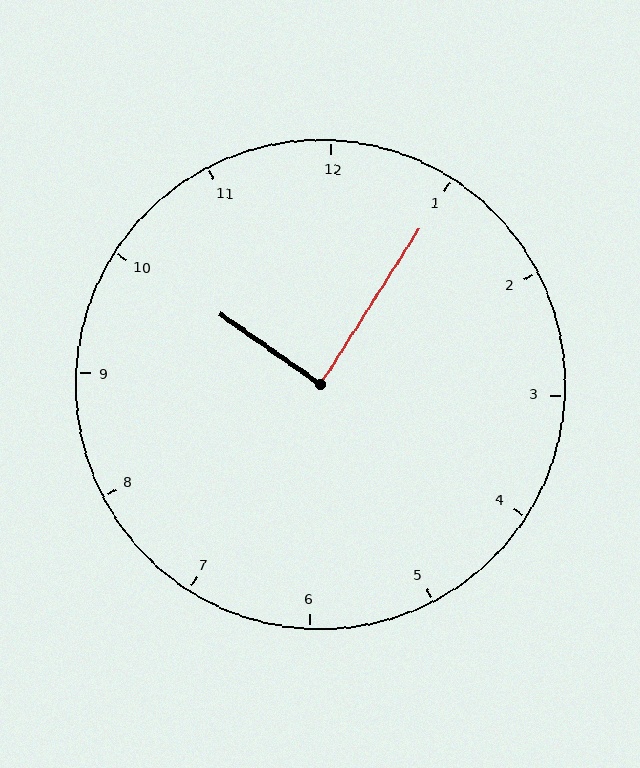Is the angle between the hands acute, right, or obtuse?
It is right.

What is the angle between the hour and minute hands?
Approximately 88 degrees.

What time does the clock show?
10:05.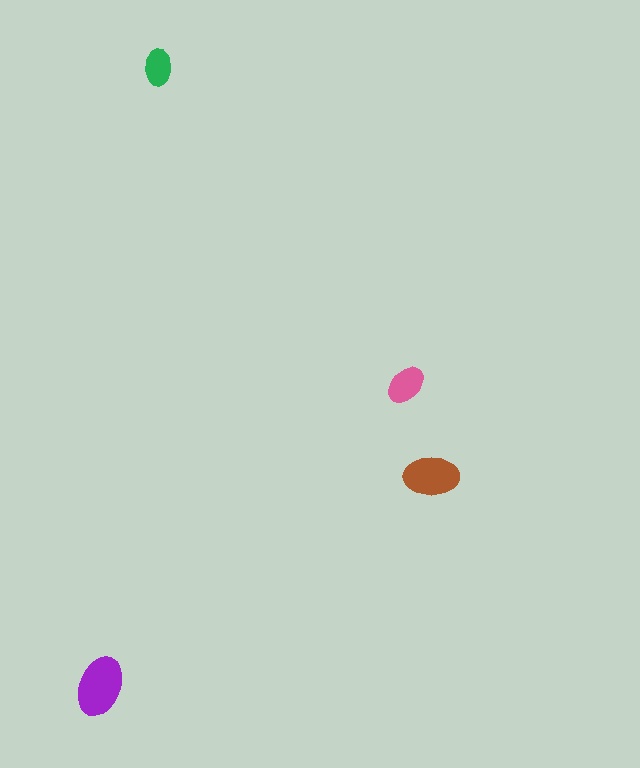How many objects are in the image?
There are 4 objects in the image.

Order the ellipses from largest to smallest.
the purple one, the brown one, the pink one, the green one.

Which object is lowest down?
The purple ellipse is bottommost.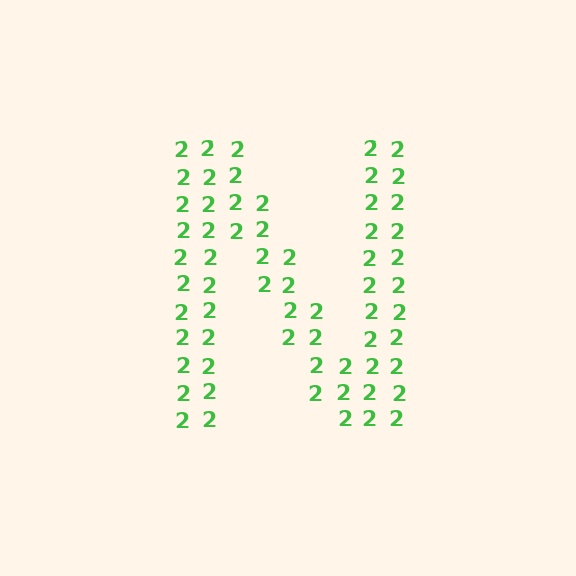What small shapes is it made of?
It is made of small digit 2's.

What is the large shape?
The large shape is the letter N.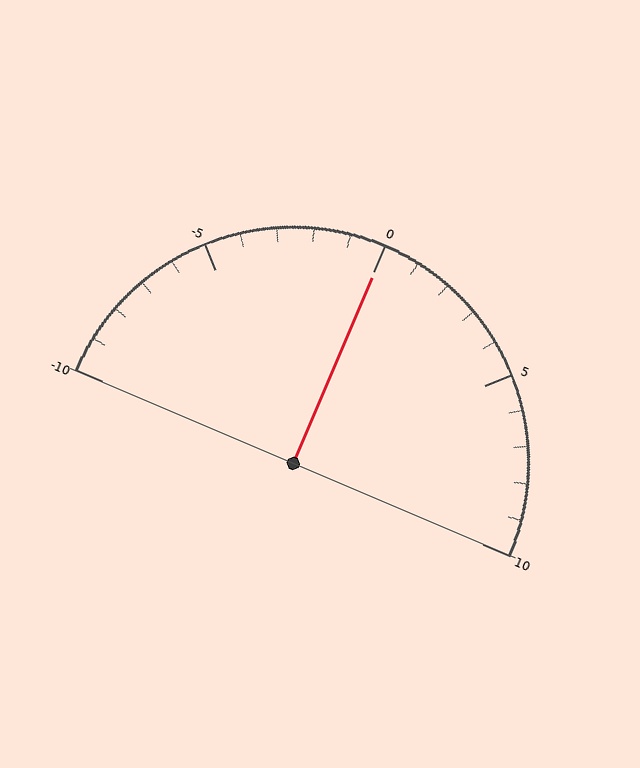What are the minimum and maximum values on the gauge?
The gauge ranges from -10 to 10.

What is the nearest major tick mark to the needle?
The nearest major tick mark is 0.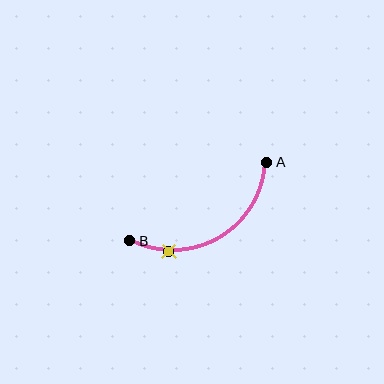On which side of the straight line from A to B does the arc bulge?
The arc bulges below the straight line connecting A and B.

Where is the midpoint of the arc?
The arc midpoint is the point on the curve farthest from the straight line joining A and B. It sits below that line.